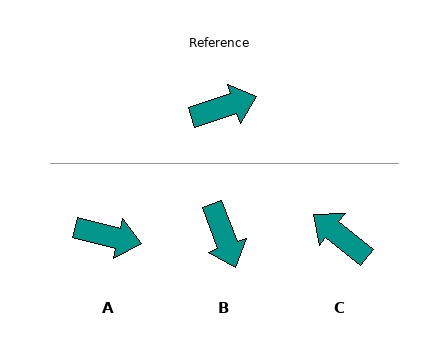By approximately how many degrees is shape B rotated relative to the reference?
Approximately 88 degrees clockwise.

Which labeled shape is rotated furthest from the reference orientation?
C, about 123 degrees away.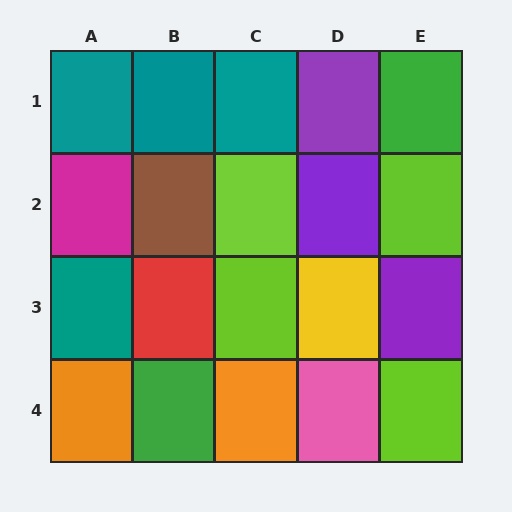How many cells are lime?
4 cells are lime.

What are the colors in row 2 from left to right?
Magenta, brown, lime, purple, lime.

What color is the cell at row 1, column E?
Green.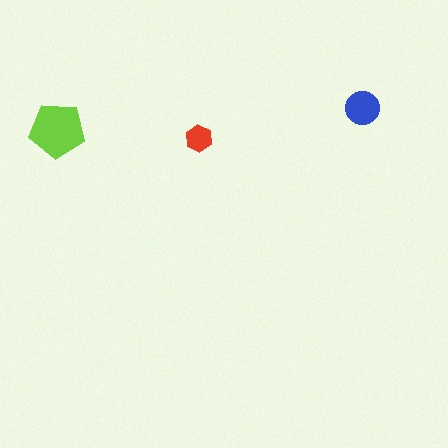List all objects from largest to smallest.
The lime pentagon, the blue circle, the red hexagon.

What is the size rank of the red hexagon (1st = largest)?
3rd.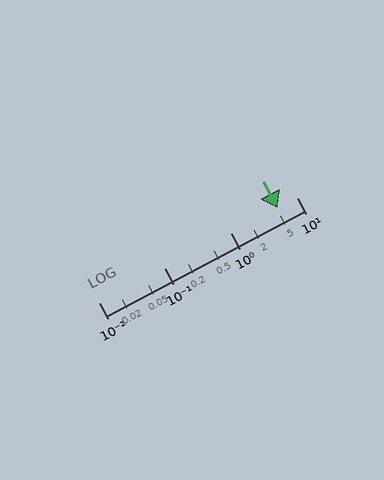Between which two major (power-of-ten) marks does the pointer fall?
The pointer is between 1 and 10.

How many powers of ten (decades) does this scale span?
The scale spans 3 decades, from 0.01 to 10.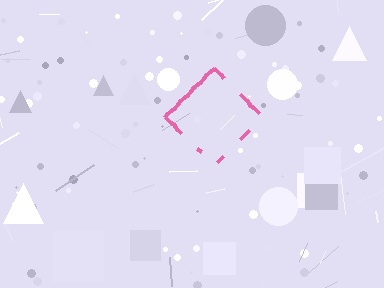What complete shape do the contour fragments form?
The contour fragments form a diamond.